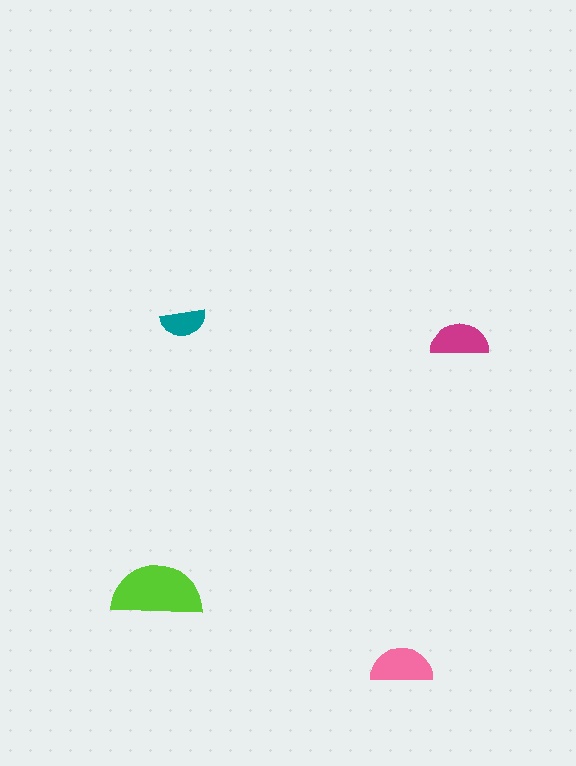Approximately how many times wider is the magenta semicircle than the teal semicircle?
About 1.5 times wider.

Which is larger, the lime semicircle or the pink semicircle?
The lime one.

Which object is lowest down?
The pink semicircle is bottommost.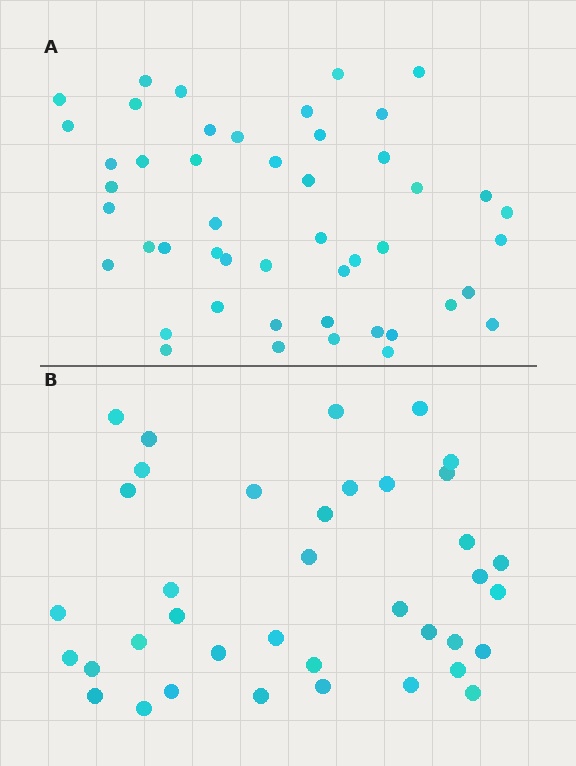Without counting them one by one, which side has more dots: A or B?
Region A (the top region) has more dots.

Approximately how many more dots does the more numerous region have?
Region A has roughly 10 or so more dots than region B.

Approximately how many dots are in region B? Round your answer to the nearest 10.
About 40 dots. (The exact count is 38, which rounds to 40.)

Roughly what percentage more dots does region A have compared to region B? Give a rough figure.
About 25% more.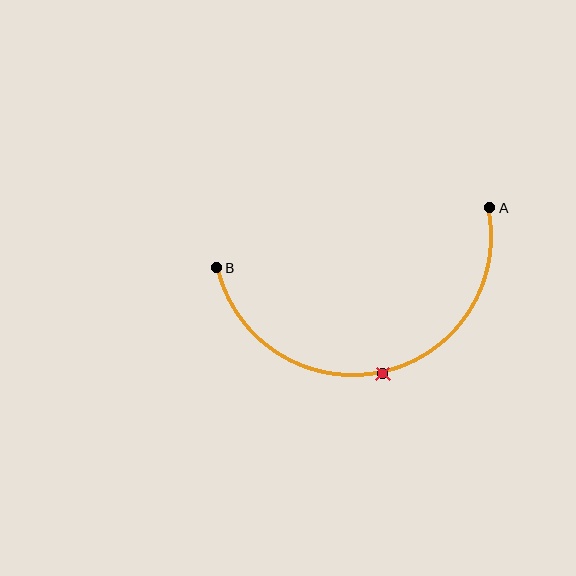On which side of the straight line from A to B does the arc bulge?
The arc bulges below the straight line connecting A and B.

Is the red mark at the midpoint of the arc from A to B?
Yes. The red mark lies on the arc at equal arc-length from both A and B — it is the arc midpoint.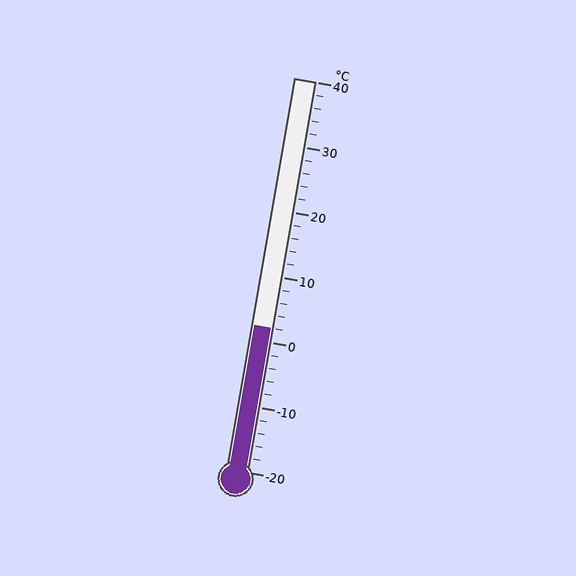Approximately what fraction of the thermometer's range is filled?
The thermometer is filled to approximately 35% of its range.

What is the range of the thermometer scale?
The thermometer scale ranges from -20°C to 40°C.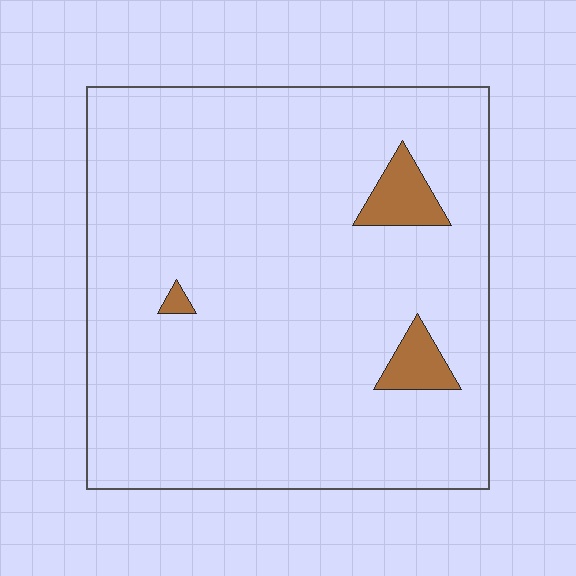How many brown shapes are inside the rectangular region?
3.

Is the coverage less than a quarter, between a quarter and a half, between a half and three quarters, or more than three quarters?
Less than a quarter.